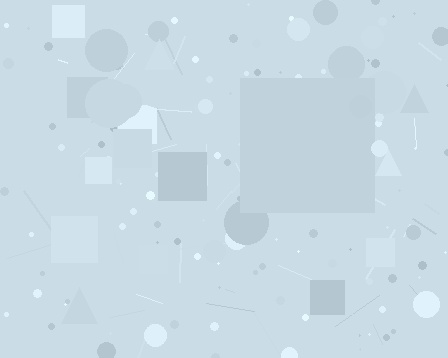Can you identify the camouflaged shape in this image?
The camouflaged shape is a square.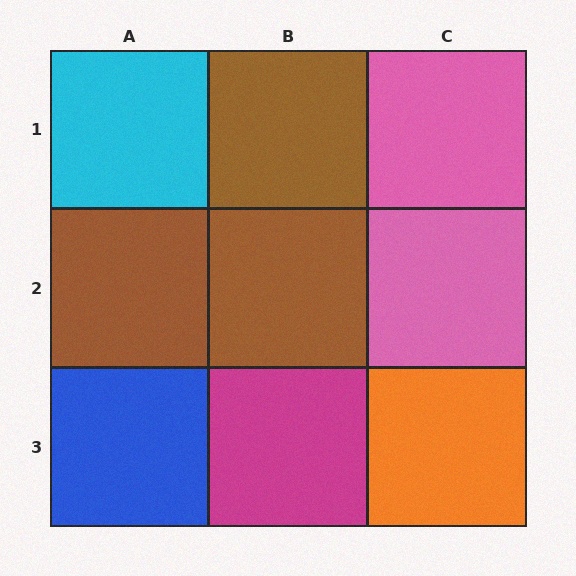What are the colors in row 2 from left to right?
Brown, brown, pink.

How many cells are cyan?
1 cell is cyan.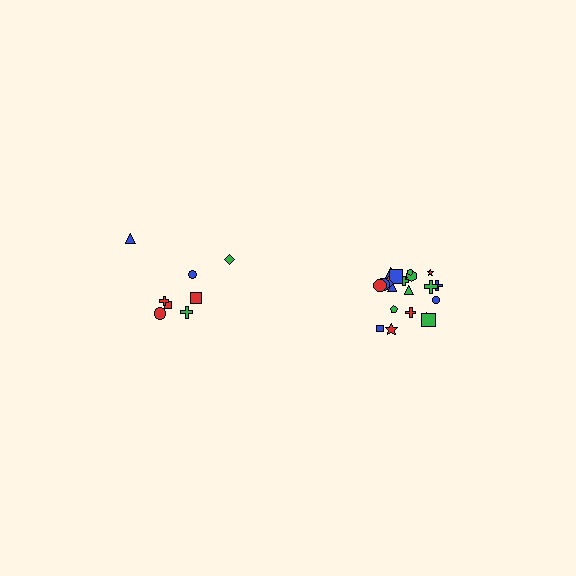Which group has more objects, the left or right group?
The right group.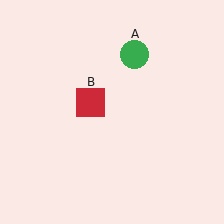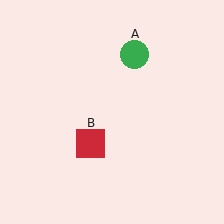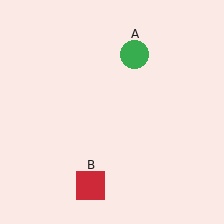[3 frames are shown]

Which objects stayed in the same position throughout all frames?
Green circle (object A) remained stationary.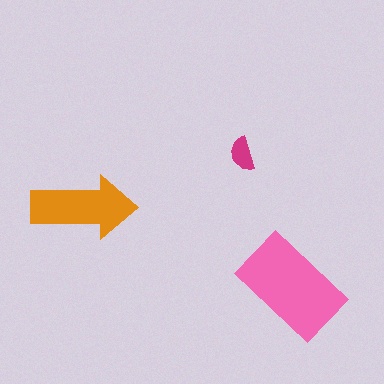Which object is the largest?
The pink rectangle.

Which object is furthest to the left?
The orange arrow is leftmost.